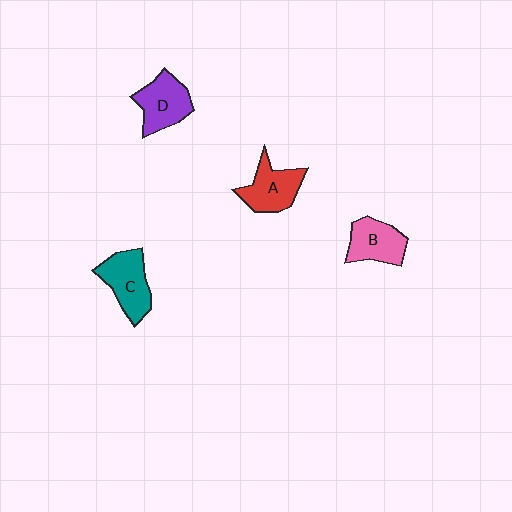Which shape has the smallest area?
Shape B (pink).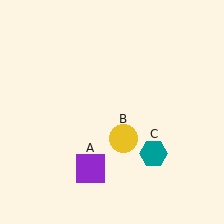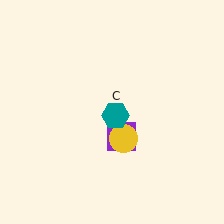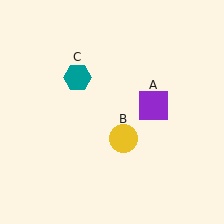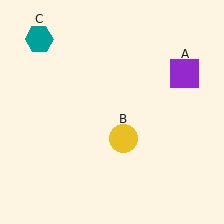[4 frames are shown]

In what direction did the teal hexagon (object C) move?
The teal hexagon (object C) moved up and to the left.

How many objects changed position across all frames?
2 objects changed position: purple square (object A), teal hexagon (object C).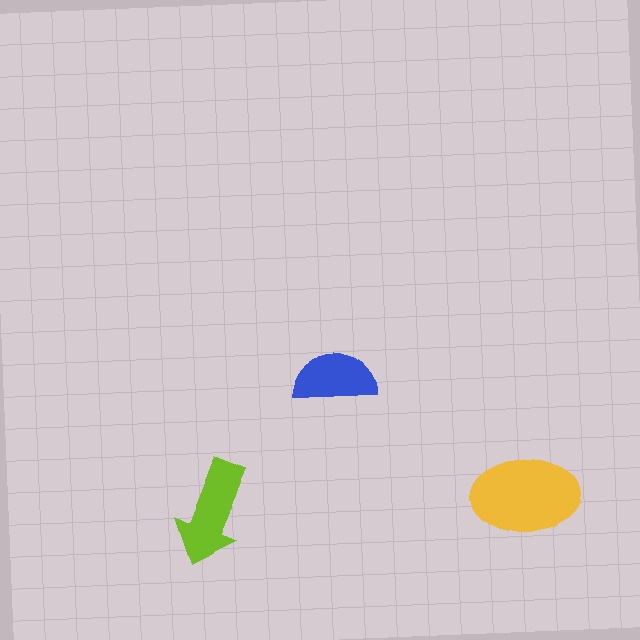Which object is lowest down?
The lime arrow is bottommost.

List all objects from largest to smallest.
The yellow ellipse, the lime arrow, the blue semicircle.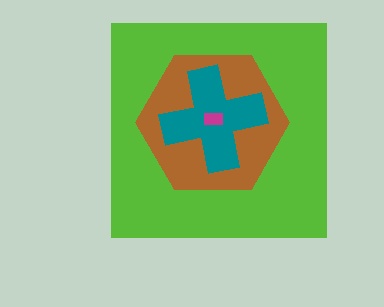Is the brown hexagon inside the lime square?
Yes.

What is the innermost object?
The magenta rectangle.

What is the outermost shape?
The lime square.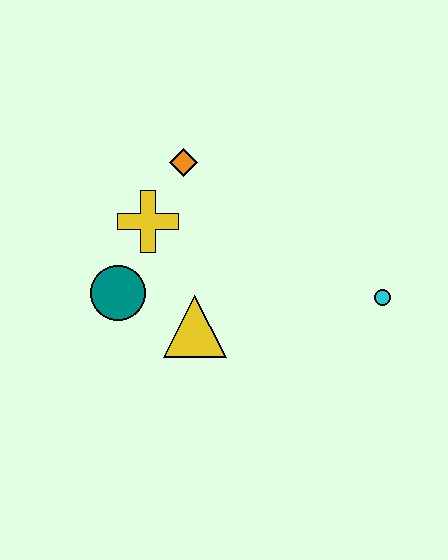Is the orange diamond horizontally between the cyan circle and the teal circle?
Yes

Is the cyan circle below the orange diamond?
Yes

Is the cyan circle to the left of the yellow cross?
No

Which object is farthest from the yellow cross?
The cyan circle is farthest from the yellow cross.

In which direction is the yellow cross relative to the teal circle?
The yellow cross is above the teal circle.